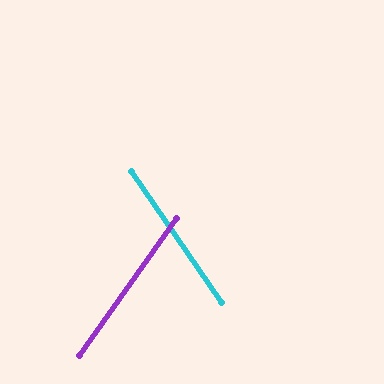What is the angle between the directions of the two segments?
Approximately 70 degrees.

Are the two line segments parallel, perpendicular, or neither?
Neither parallel nor perpendicular — they differ by about 70°.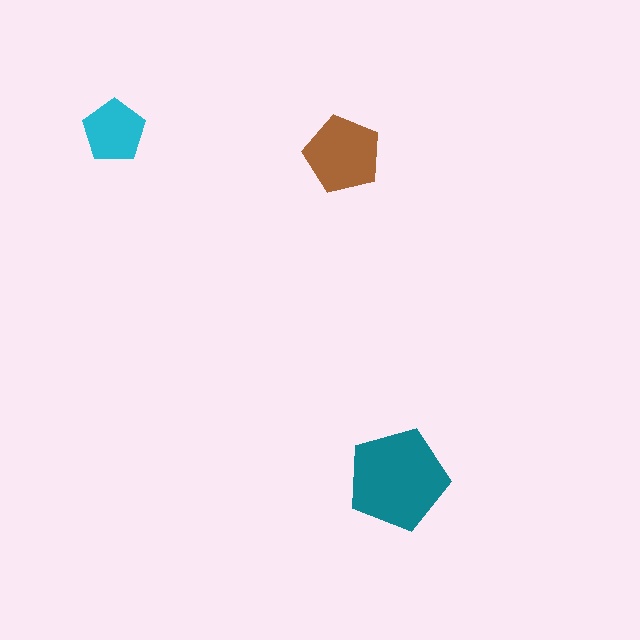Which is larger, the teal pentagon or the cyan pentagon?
The teal one.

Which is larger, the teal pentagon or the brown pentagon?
The teal one.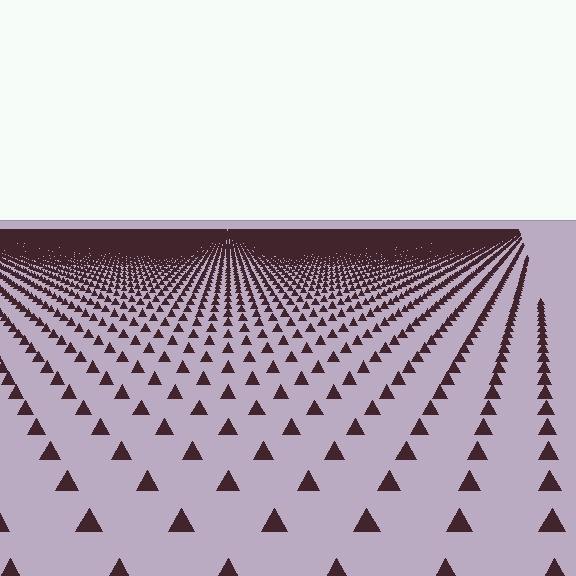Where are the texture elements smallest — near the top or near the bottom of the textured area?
Near the top.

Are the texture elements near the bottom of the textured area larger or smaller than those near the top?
Larger. Near the bottom, elements are closer to the viewer and appear at a bigger on-screen size.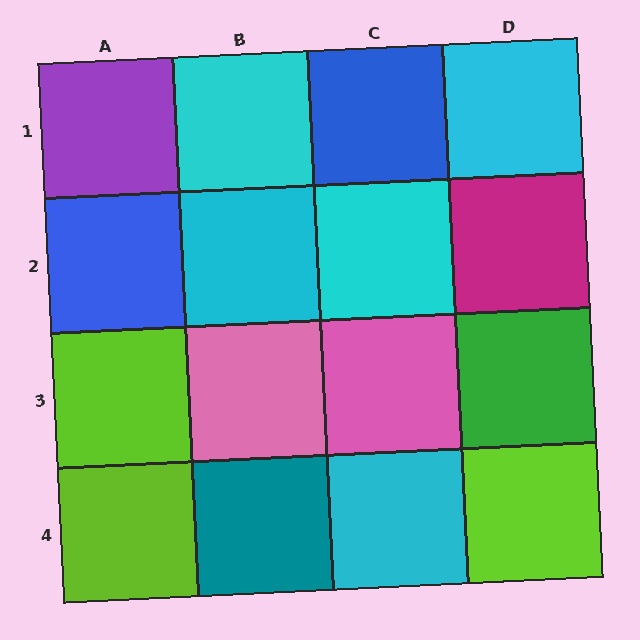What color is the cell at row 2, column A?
Blue.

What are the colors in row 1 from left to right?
Purple, cyan, blue, cyan.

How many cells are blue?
2 cells are blue.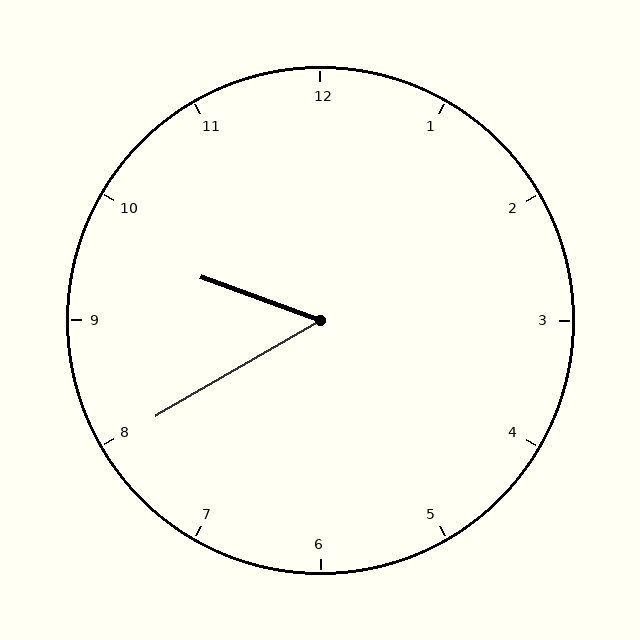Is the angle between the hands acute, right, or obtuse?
It is acute.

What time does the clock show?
9:40.